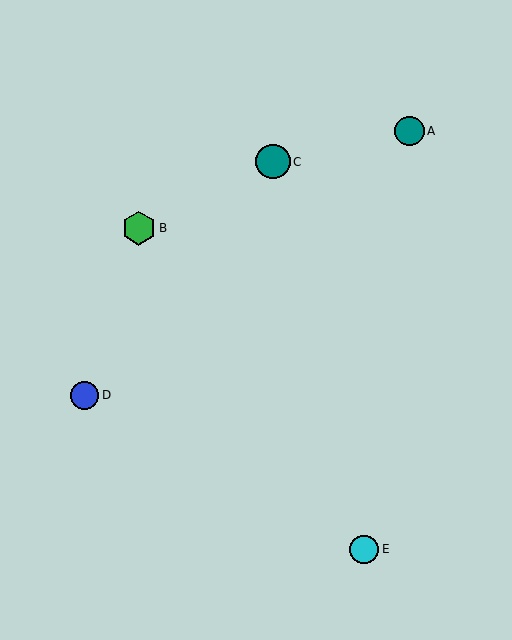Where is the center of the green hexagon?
The center of the green hexagon is at (139, 228).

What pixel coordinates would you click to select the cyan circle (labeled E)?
Click at (364, 549) to select the cyan circle E.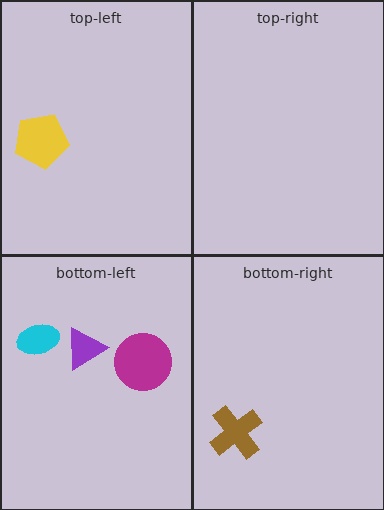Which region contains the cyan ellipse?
The bottom-left region.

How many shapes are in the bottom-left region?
3.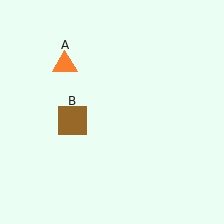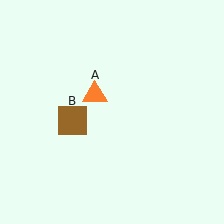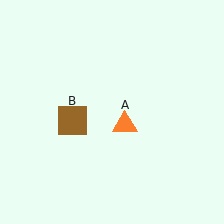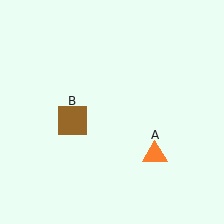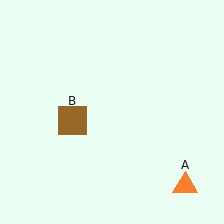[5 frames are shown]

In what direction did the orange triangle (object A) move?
The orange triangle (object A) moved down and to the right.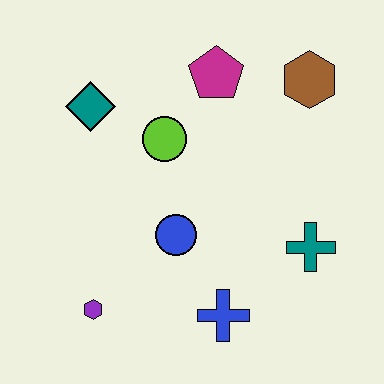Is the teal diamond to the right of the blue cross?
No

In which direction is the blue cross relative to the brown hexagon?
The blue cross is below the brown hexagon.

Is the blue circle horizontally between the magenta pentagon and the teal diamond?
Yes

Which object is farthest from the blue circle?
The brown hexagon is farthest from the blue circle.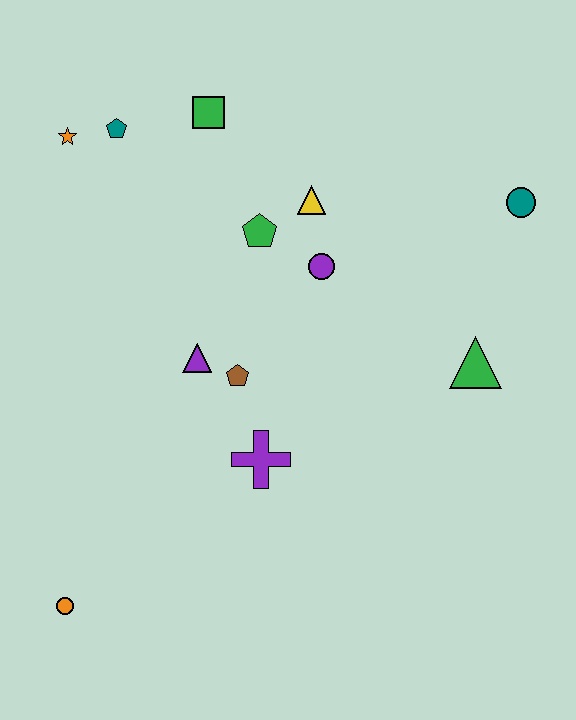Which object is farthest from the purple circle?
The orange circle is farthest from the purple circle.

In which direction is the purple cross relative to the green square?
The purple cross is below the green square.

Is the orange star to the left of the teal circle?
Yes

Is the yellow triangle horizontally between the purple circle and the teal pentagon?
Yes